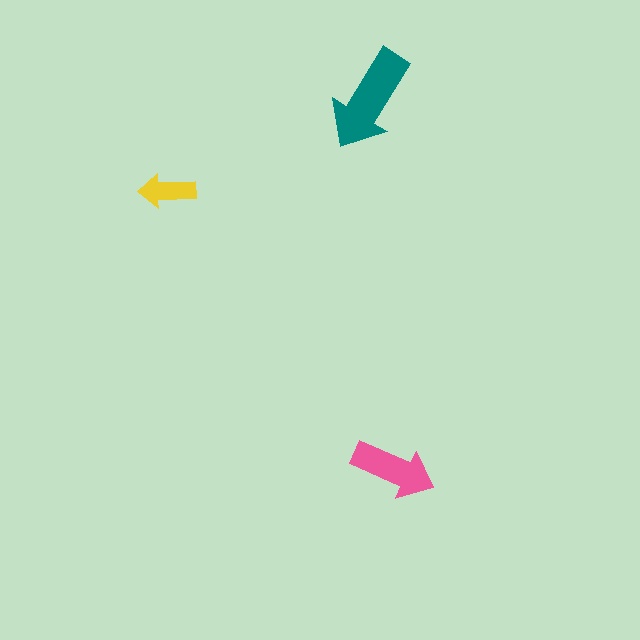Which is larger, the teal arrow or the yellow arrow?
The teal one.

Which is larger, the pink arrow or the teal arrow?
The teal one.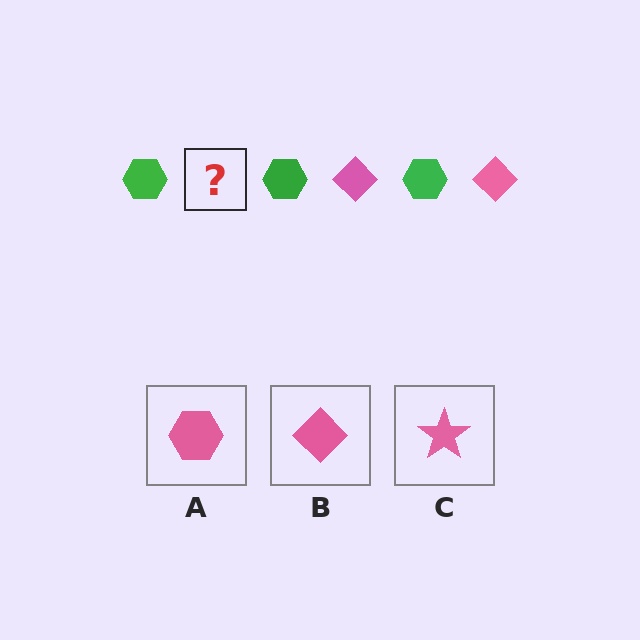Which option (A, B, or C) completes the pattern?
B.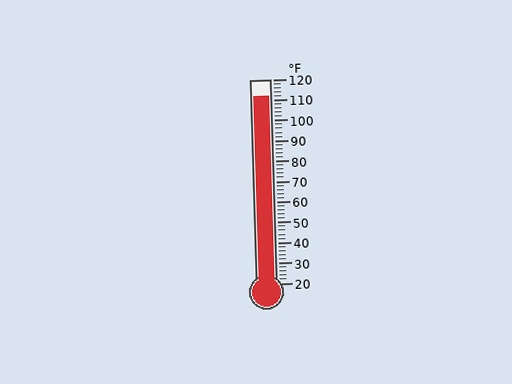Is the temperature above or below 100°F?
The temperature is above 100°F.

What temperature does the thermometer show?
The thermometer shows approximately 112°F.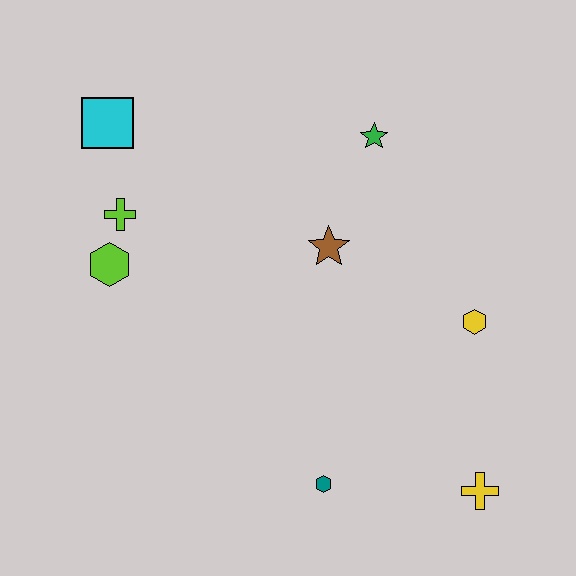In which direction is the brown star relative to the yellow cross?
The brown star is above the yellow cross.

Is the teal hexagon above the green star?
No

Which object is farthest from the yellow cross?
The cyan square is farthest from the yellow cross.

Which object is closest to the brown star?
The green star is closest to the brown star.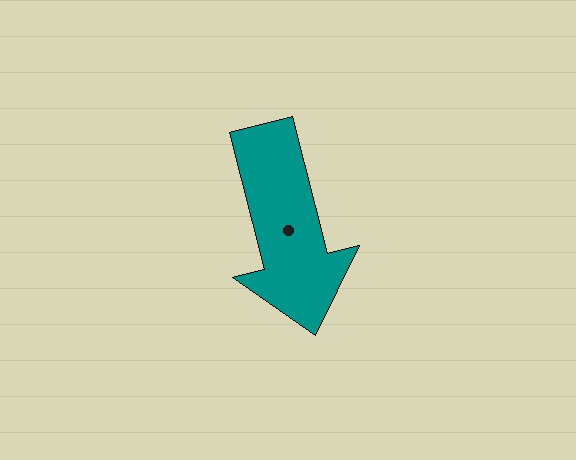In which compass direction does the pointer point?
South.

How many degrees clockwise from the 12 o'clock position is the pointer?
Approximately 166 degrees.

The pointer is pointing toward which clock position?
Roughly 6 o'clock.